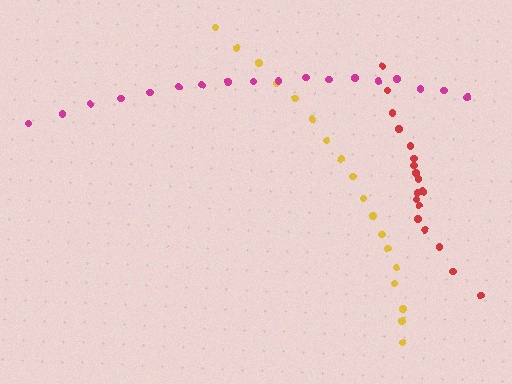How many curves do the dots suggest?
There are 3 distinct paths.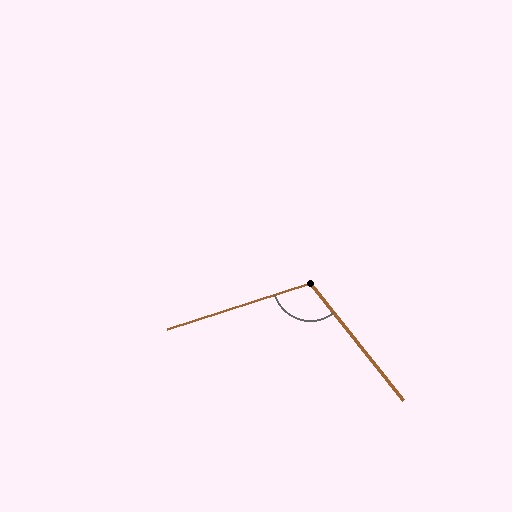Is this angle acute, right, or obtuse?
It is obtuse.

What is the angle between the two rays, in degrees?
Approximately 111 degrees.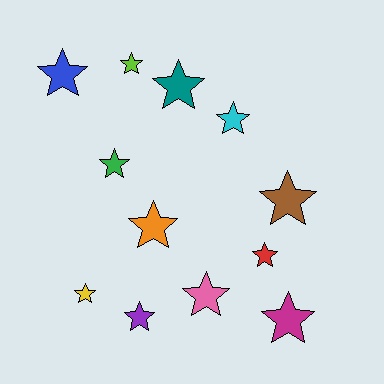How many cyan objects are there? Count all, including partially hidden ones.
There is 1 cyan object.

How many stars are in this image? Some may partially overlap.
There are 12 stars.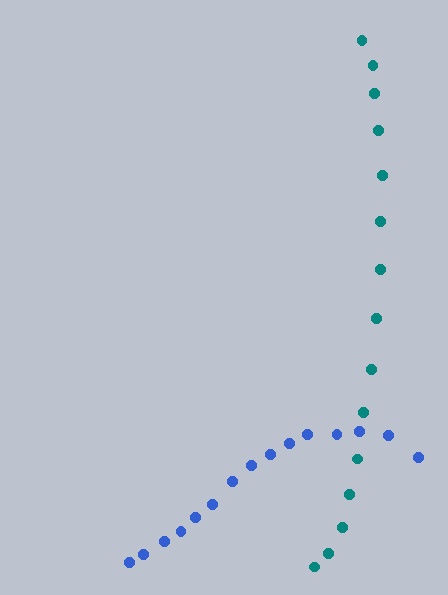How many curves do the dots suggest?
There are 2 distinct paths.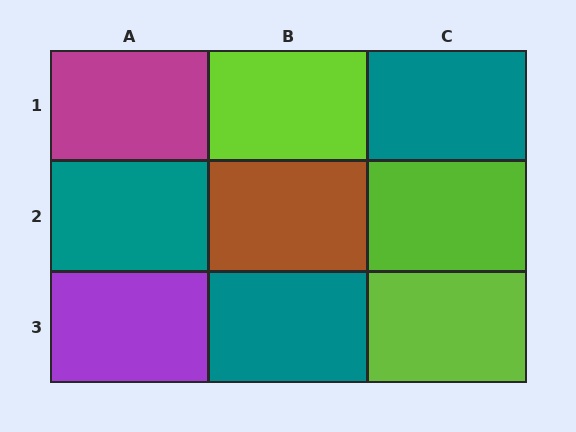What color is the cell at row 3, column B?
Teal.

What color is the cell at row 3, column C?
Lime.